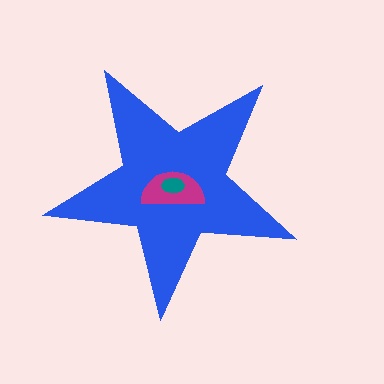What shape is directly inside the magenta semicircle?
The teal ellipse.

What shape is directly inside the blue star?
The magenta semicircle.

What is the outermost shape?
The blue star.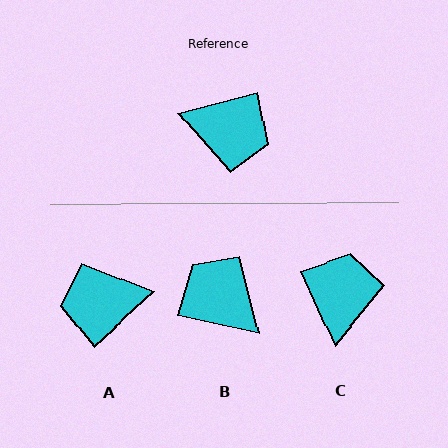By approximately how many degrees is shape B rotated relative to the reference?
Approximately 153 degrees counter-clockwise.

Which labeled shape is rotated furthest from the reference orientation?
B, about 153 degrees away.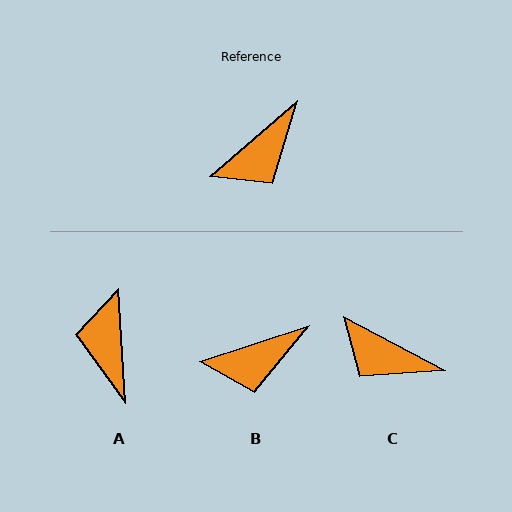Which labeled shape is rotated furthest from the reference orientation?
A, about 127 degrees away.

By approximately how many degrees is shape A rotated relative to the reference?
Approximately 127 degrees clockwise.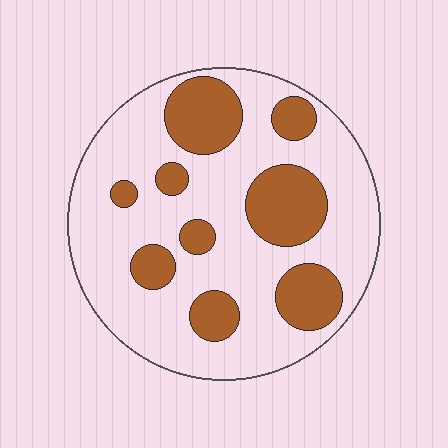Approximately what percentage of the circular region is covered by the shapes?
Approximately 30%.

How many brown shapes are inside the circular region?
9.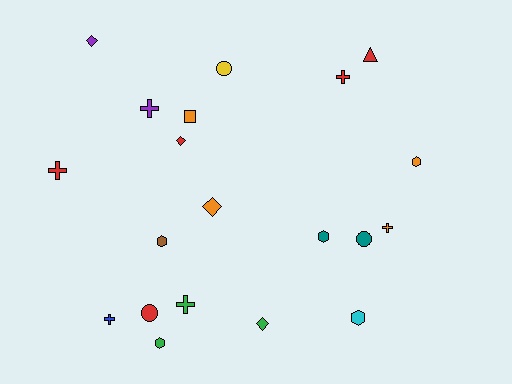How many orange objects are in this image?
There are 4 orange objects.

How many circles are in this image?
There are 3 circles.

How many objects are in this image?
There are 20 objects.